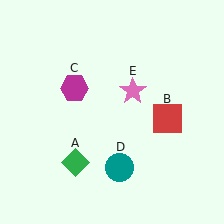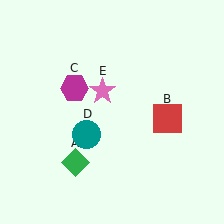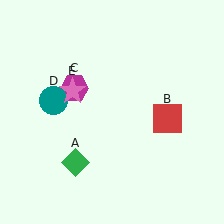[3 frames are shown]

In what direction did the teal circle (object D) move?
The teal circle (object D) moved up and to the left.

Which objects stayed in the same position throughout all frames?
Green diamond (object A) and red square (object B) and magenta hexagon (object C) remained stationary.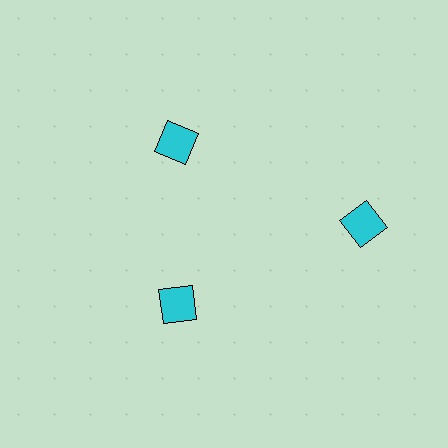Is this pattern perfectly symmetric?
No. The 3 cyan diamonds are arranged in a ring, but one element near the 3 o'clock position is pushed outward from the center, breaking the 3-fold rotational symmetry.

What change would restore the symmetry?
The symmetry would be restored by moving it inward, back onto the ring so that all 3 diamonds sit at equal angles and equal distance from the center.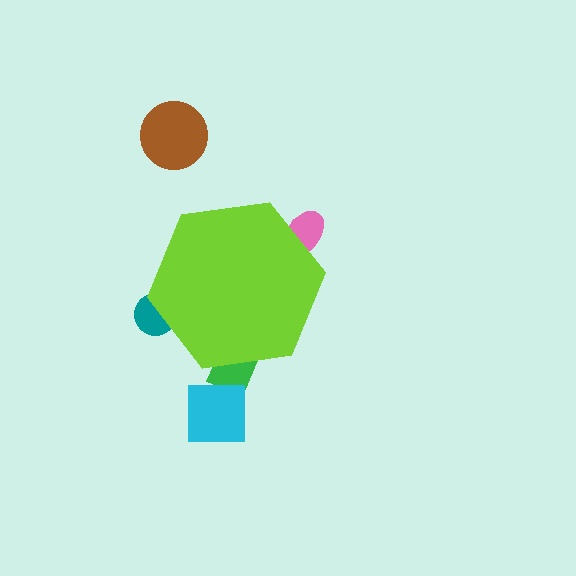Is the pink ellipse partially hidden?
Yes, the pink ellipse is partially hidden behind the lime hexagon.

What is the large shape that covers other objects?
A lime hexagon.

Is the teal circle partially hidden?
Yes, the teal circle is partially hidden behind the lime hexagon.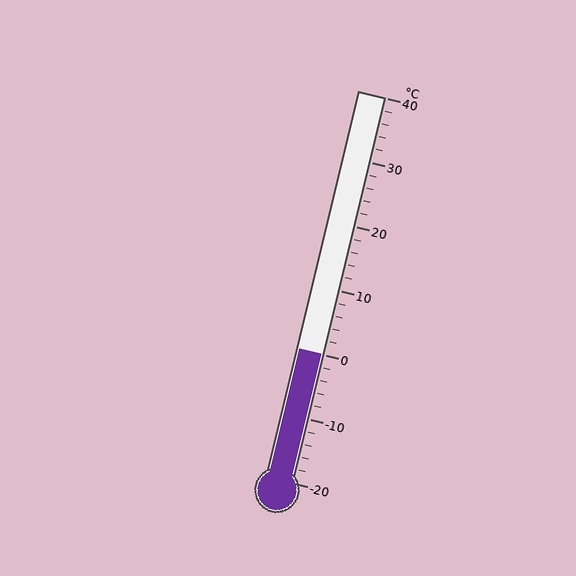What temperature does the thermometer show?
The thermometer shows approximately 0°C.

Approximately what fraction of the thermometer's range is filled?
The thermometer is filled to approximately 35% of its range.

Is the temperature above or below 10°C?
The temperature is below 10°C.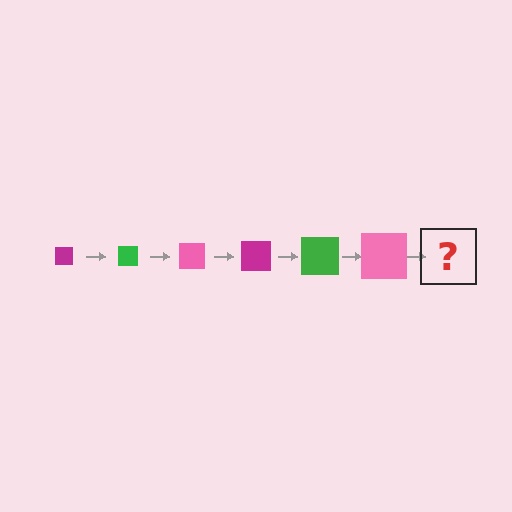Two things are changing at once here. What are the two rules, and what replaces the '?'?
The two rules are that the square grows larger each step and the color cycles through magenta, green, and pink. The '?' should be a magenta square, larger than the previous one.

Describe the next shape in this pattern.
It should be a magenta square, larger than the previous one.